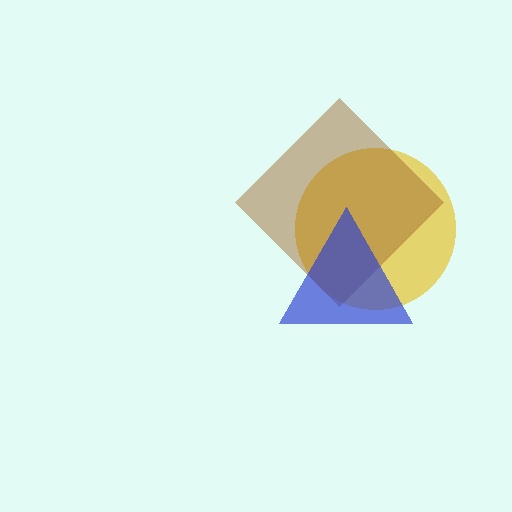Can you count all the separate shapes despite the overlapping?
Yes, there are 3 separate shapes.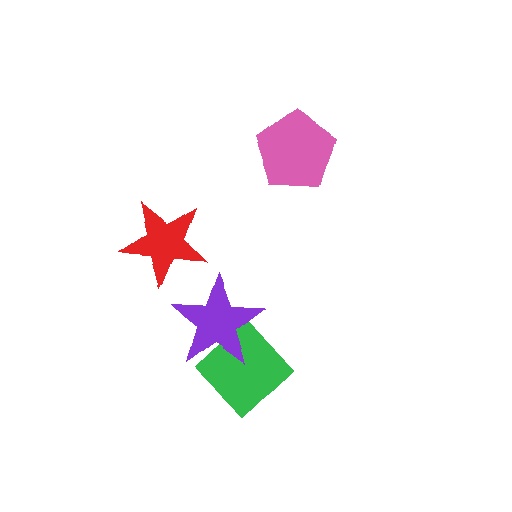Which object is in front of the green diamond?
The purple star is in front of the green diamond.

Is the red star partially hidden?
No, no other shape covers it.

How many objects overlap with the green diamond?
1 object overlaps with the green diamond.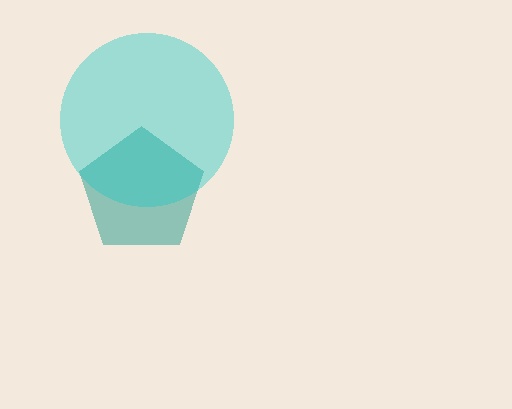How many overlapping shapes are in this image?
There are 2 overlapping shapes in the image.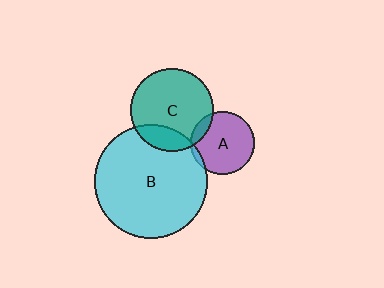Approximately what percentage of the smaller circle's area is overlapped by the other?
Approximately 5%.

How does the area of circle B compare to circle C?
Approximately 1.9 times.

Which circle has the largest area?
Circle B (cyan).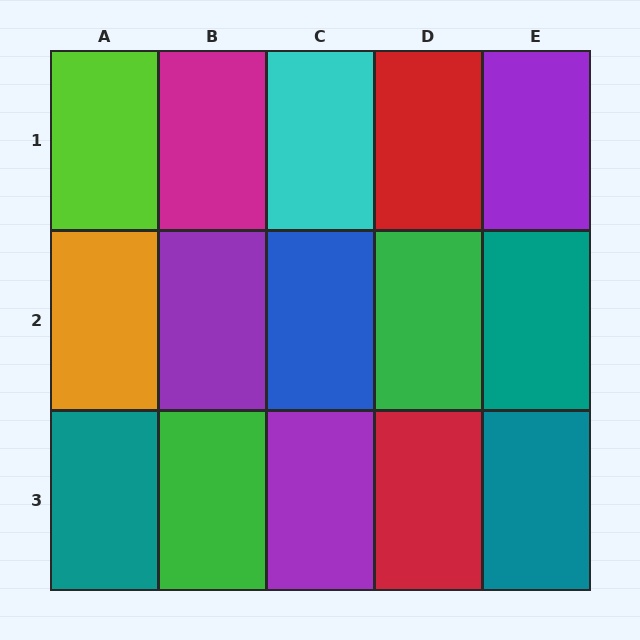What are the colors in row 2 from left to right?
Orange, purple, blue, green, teal.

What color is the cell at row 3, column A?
Teal.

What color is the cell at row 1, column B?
Magenta.